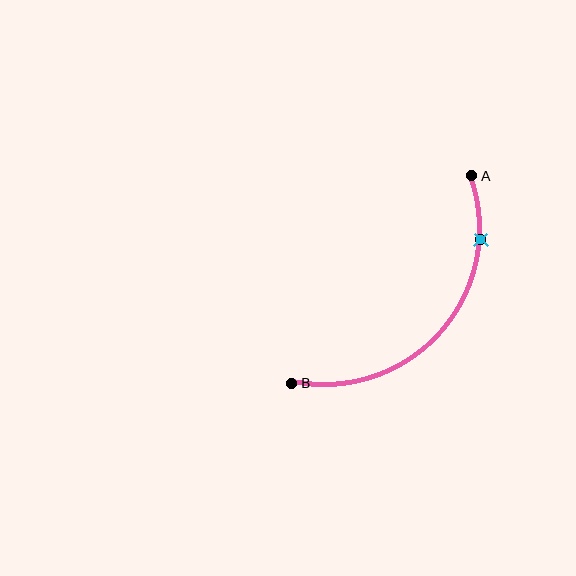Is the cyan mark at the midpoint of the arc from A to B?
No. The cyan mark lies on the arc but is closer to endpoint A. The arc midpoint would be at the point on the curve equidistant along the arc from both A and B.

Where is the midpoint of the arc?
The arc midpoint is the point on the curve farthest from the straight line joining A and B. It sits below and to the right of that line.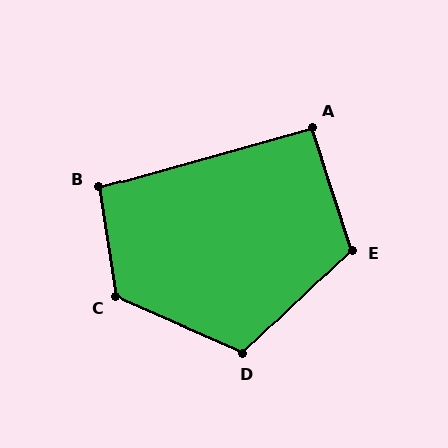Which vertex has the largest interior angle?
C, at approximately 123 degrees.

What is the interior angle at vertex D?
Approximately 113 degrees (obtuse).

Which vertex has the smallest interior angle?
A, at approximately 93 degrees.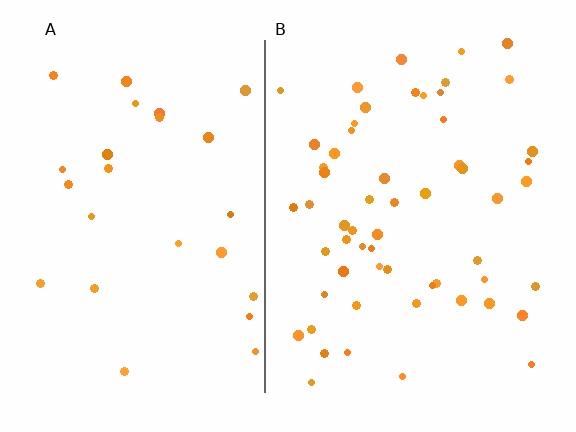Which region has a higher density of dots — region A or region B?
B (the right).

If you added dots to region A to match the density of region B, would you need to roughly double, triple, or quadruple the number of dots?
Approximately double.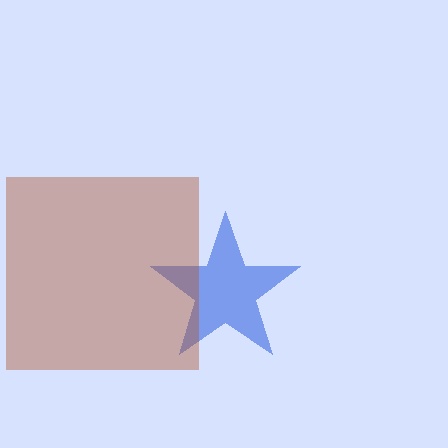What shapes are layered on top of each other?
The layered shapes are: a blue star, a brown square.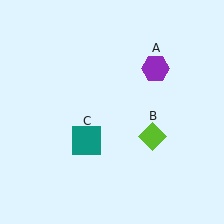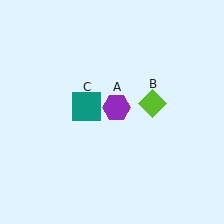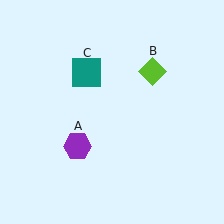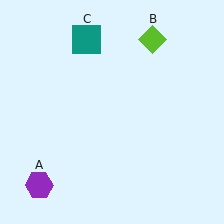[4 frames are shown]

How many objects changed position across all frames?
3 objects changed position: purple hexagon (object A), lime diamond (object B), teal square (object C).